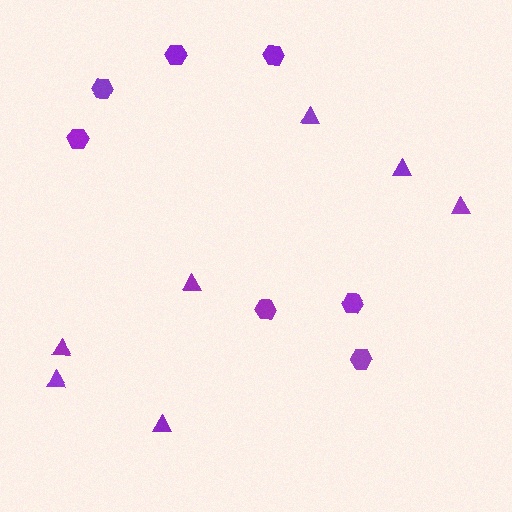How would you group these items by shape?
There are 2 groups: one group of triangles (7) and one group of hexagons (7).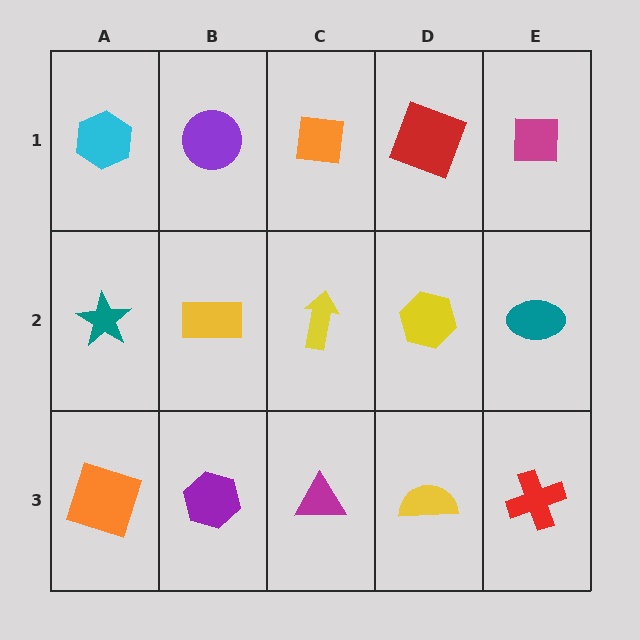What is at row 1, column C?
An orange square.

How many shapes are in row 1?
5 shapes.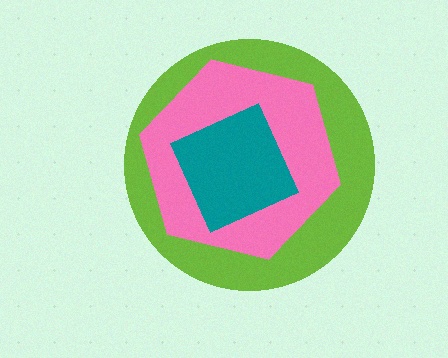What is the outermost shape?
The lime circle.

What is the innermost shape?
The teal square.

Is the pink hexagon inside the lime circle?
Yes.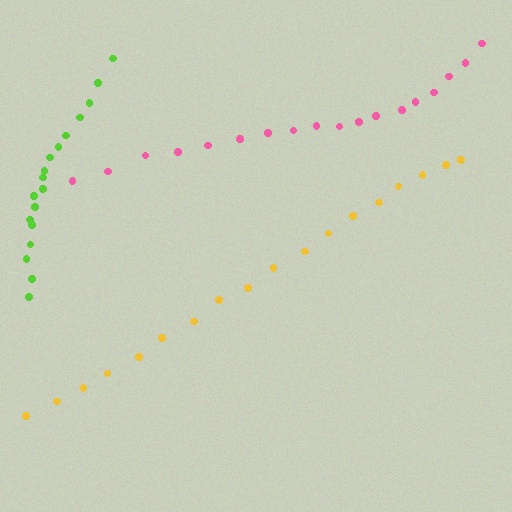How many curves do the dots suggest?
There are 3 distinct paths.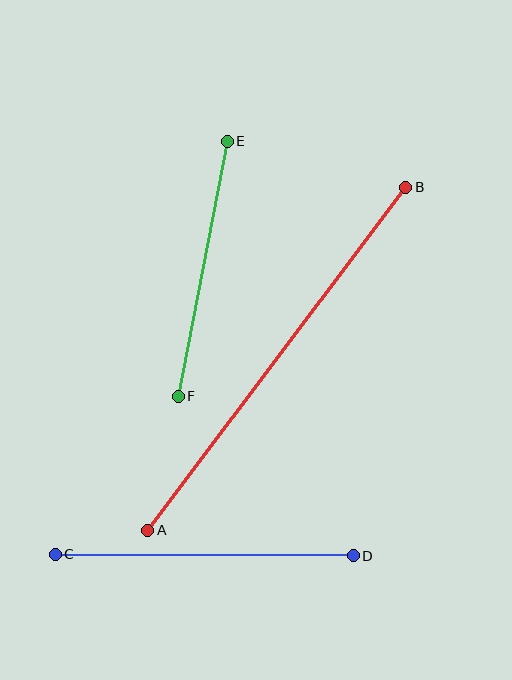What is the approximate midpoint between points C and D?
The midpoint is at approximately (204, 555) pixels.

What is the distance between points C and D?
The distance is approximately 298 pixels.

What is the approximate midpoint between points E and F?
The midpoint is at approximately (203, 269) pixels.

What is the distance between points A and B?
The distance is approximately 429 pixels.